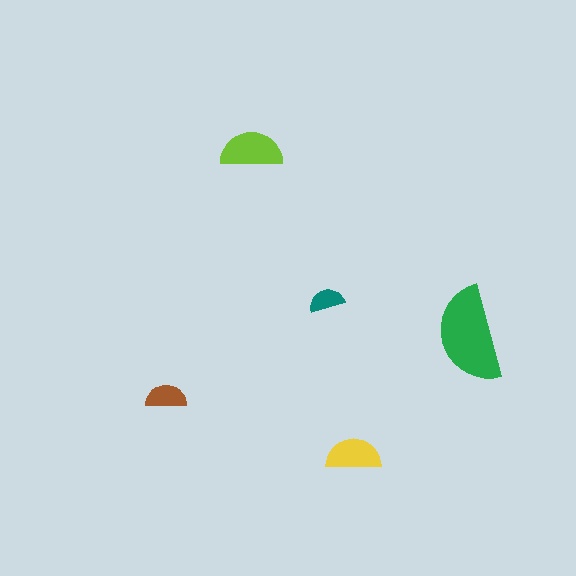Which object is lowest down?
The yellow semicircle is bottommost.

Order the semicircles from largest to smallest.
the green one, the lime one, the yellow one, the brown one, the teal one.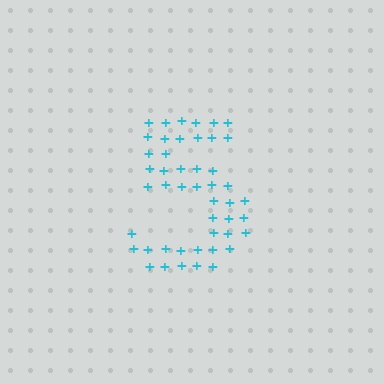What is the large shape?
The large shape is the digit 5.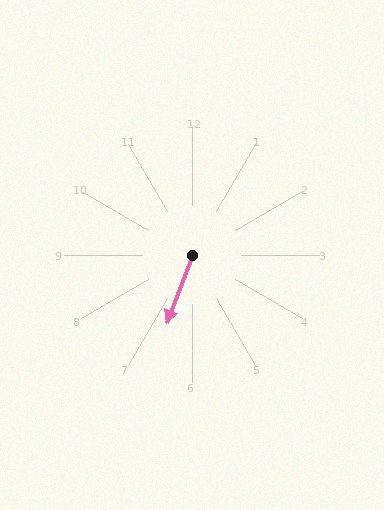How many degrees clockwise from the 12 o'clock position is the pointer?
Approximately 200 degrees.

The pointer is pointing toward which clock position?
Roughly 7 o'clock.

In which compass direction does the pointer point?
South.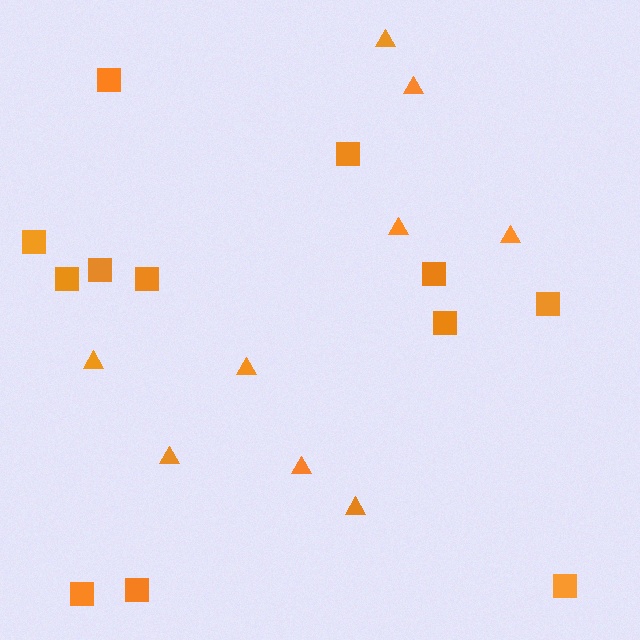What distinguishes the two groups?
There are 2 groups: one group of triangles (9) and one group of squares (12).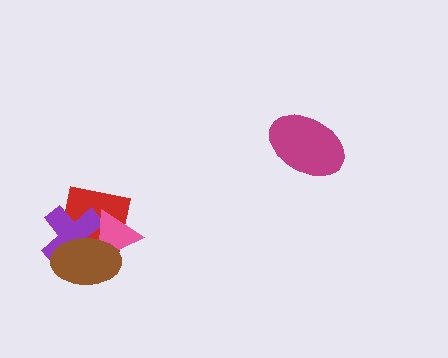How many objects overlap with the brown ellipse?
3 objects overlap with the brown ellipse.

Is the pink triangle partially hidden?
Yes, it is partially covered by another shape.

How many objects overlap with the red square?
3 objects overlap with the red square.